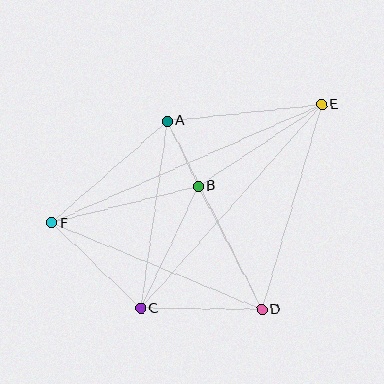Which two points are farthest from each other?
Points E and F are farthest from each other.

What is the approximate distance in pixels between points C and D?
The distance between C and D is approximately 121 pixels.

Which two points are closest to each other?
Points A and B are closest to each other.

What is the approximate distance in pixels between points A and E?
The distance between A and E is approximately 156 pixels.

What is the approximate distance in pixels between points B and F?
The distance between B and F is approximately 151 pixels.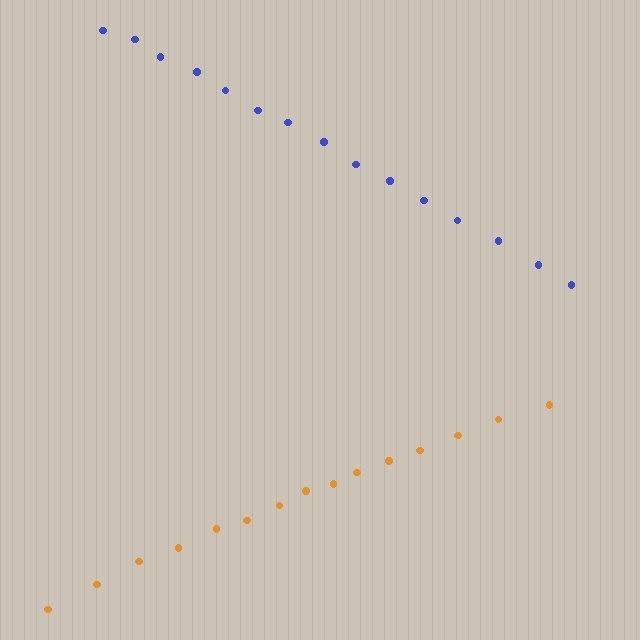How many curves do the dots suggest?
There are 2 distinct paths.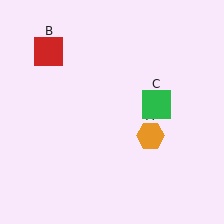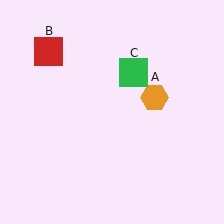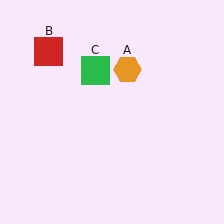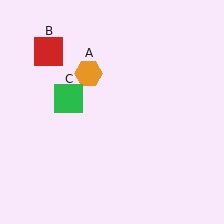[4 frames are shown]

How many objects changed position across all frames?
2 objects changed position: orange hexagon (object A), green square (object C).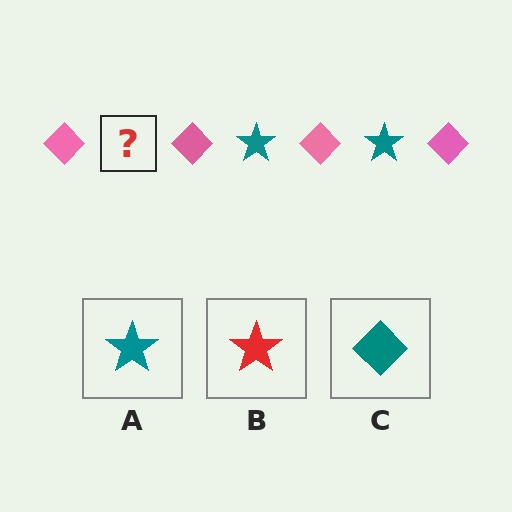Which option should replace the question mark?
Option A.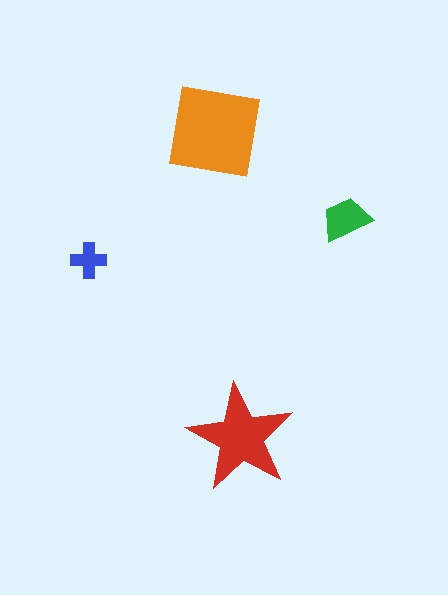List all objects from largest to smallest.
The orange square, the red star, the green trapezoid, the blue cross.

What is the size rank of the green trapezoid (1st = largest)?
3rd.